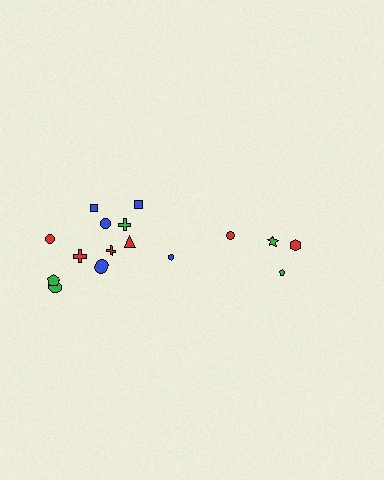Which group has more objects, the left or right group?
The left group.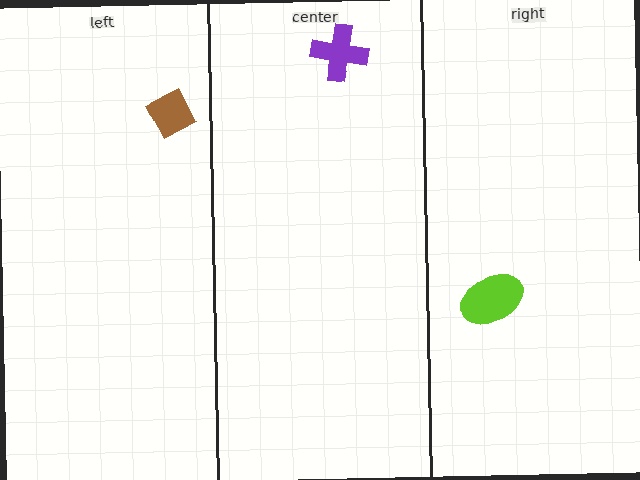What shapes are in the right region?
The lime ellipse.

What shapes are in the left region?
The brown diamond.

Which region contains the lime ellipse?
The right region.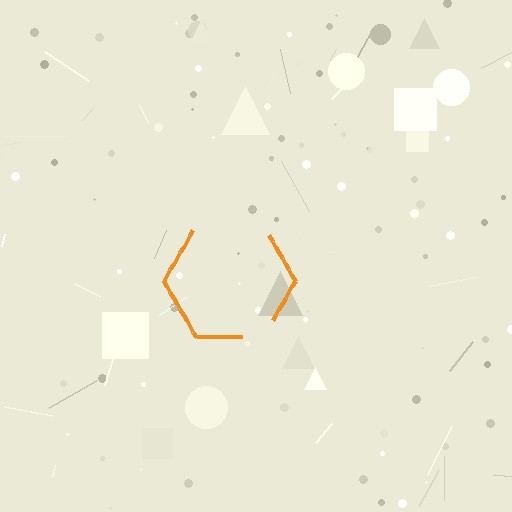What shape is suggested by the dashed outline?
The dashed outline suggests a hexagon.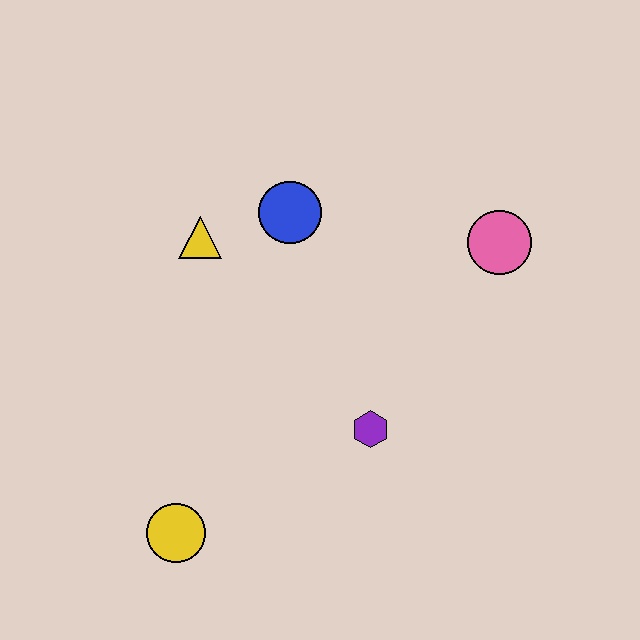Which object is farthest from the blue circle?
The yellow circle is farthest from the blue circle.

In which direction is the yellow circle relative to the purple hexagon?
The yellow circle is to the left of the purple hexagon.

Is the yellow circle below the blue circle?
Yes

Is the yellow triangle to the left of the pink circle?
Yes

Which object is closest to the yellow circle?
The purple hexagon is closest to the yellow circle.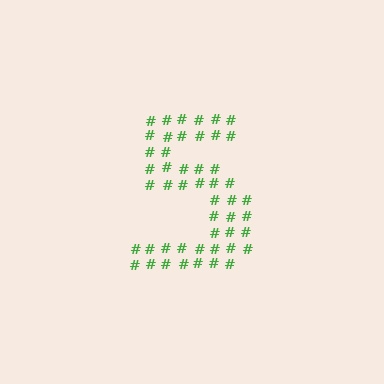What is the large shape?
The large shape is the digit 5.